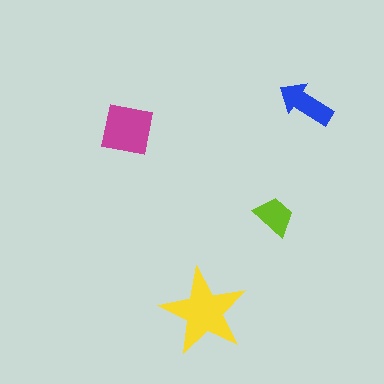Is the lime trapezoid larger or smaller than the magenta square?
Smaller.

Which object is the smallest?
The lime trapezoid.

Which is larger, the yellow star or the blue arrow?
The yellow star.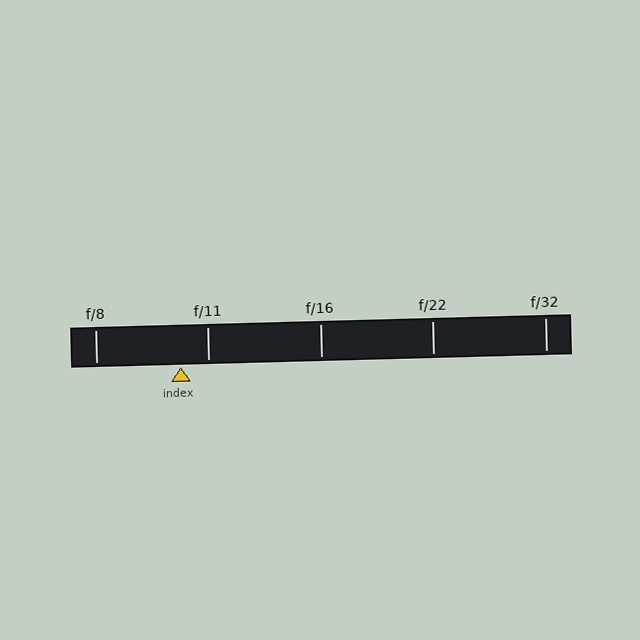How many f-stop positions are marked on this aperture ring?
There are 5 f-stop positions marked.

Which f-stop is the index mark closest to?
The index mark is closest to f/11.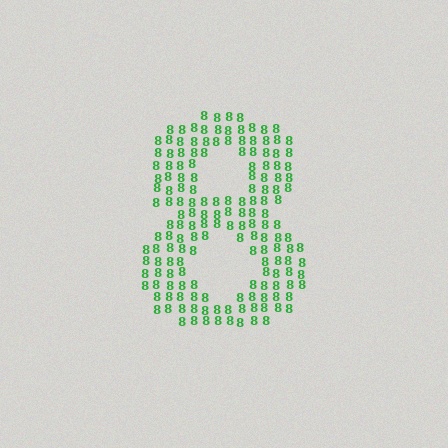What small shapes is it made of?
It is made of small digit 8's.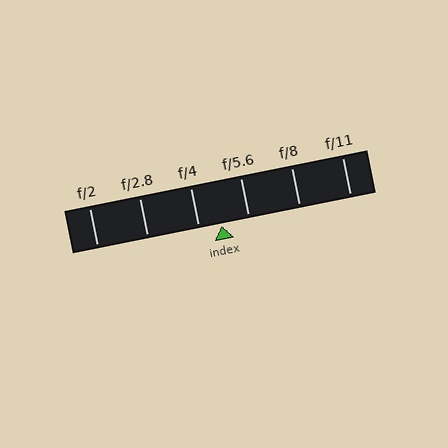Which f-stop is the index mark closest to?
The index mark is closest to f/4.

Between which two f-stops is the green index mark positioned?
The index mark is between f/4 and f/5.6.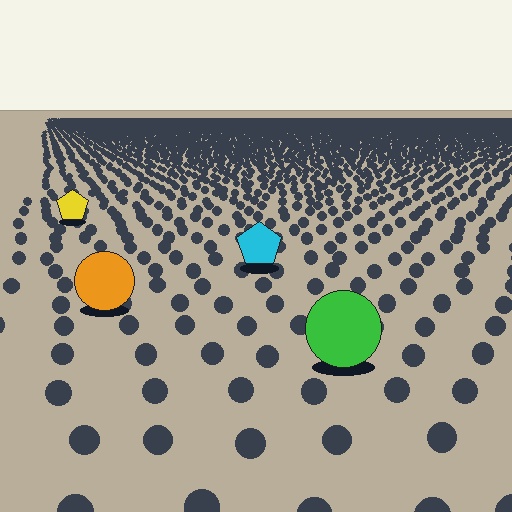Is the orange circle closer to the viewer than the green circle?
No. The green circle is closer — you can tell from the texture gradient: the ground texture is coarser near it.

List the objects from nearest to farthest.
From nearest to farthest: the green circle, the orange circle, the cyan pentagon, the yellow pentagon.